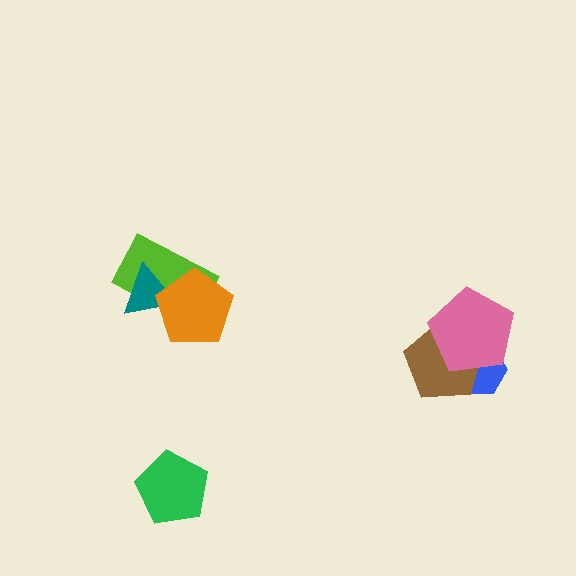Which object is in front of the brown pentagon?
The pink pentagon is in front of the brown pentagon.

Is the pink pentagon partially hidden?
No, no other shape covers it.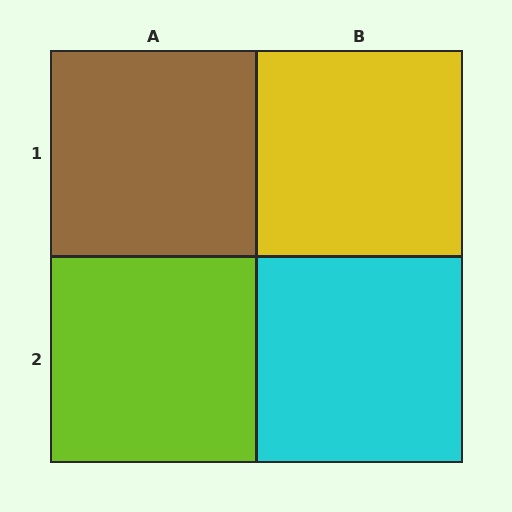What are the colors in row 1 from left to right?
Brown, yellow.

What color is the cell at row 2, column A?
Lime.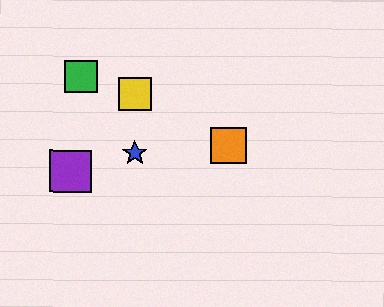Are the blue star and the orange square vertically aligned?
No, the blue star is at x≈135 and the orange square is at x≈229.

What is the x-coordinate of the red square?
The red square is at x≈135.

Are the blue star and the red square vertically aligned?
Yes, both are at x≈135.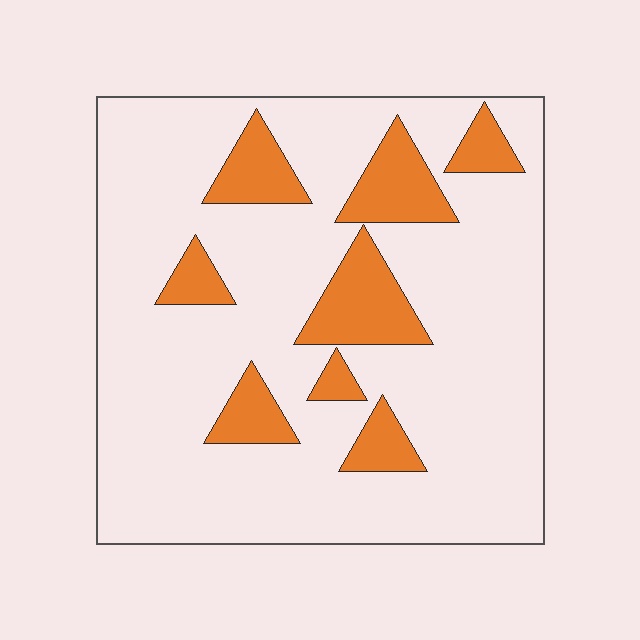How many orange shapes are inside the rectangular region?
8.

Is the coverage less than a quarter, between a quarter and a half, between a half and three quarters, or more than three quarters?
Less than a quarter.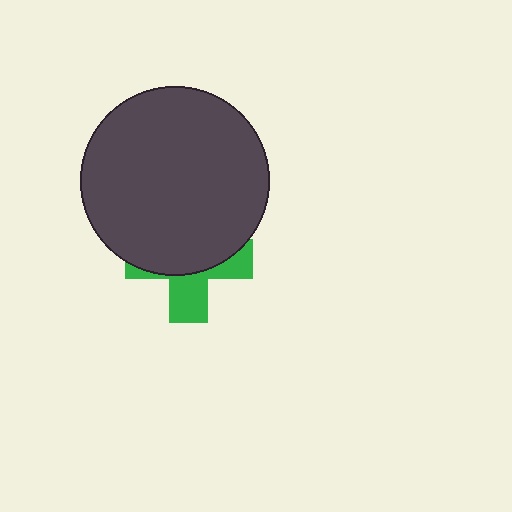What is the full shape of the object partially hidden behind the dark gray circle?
The partially hidden object is a green cross.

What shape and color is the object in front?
The object in front is a dark gray circle.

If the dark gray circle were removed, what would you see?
You would see the complete green cross.